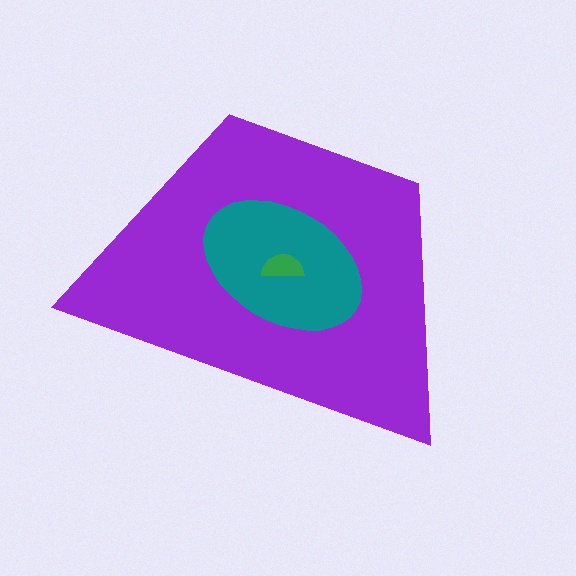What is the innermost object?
The green semicircle.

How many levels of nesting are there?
3.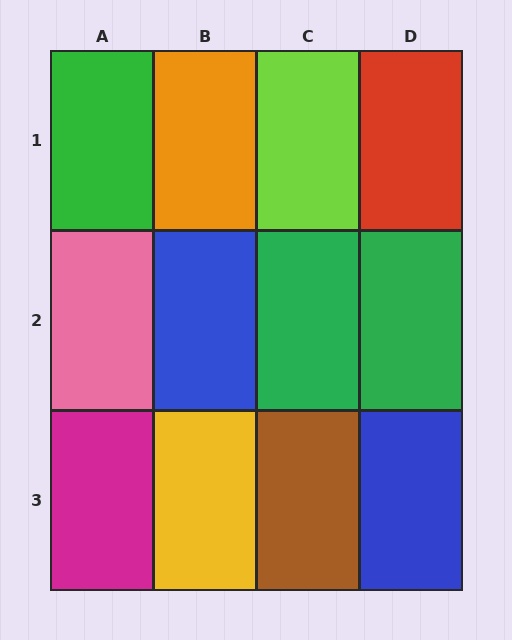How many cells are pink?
1 cell is pink.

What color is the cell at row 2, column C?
Green.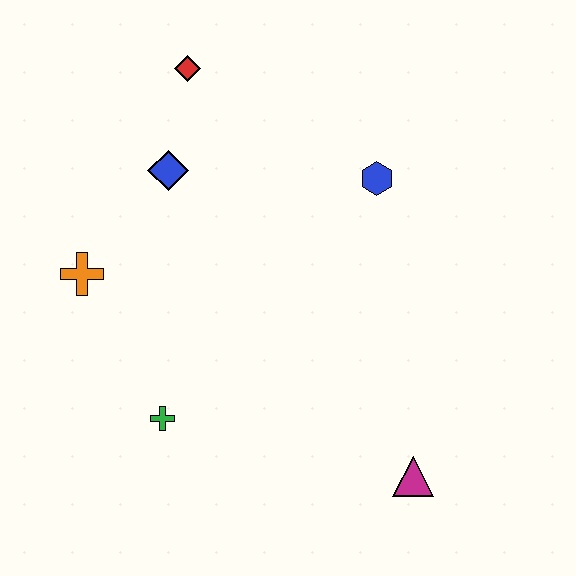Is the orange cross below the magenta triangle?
No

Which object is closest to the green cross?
The orange cross is closest to the green cross.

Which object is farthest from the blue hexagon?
The green cross is farthest from the blue hexagon.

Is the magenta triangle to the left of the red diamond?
No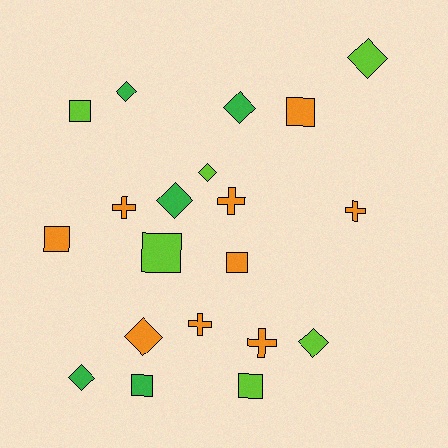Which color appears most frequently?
Orange, with 9 objects.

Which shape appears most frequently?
Diamond, with 8 objects.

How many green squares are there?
There is 1 green square.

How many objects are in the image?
There are 20 objects.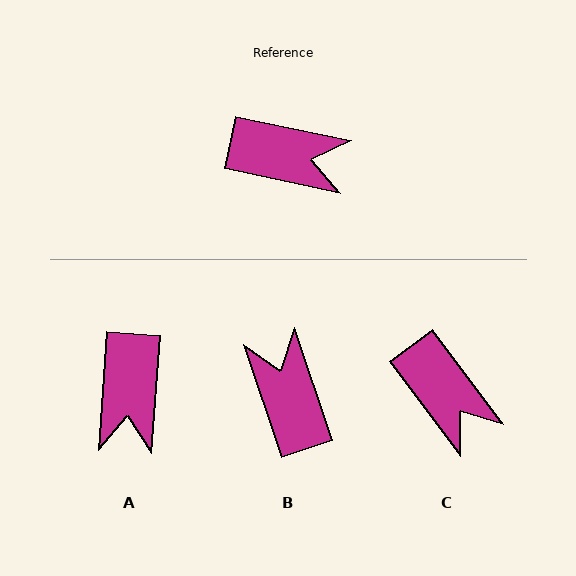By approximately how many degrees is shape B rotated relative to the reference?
Approximately 120 degrees counter-clockwise.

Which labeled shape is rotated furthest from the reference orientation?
B, about 120 degrees away.